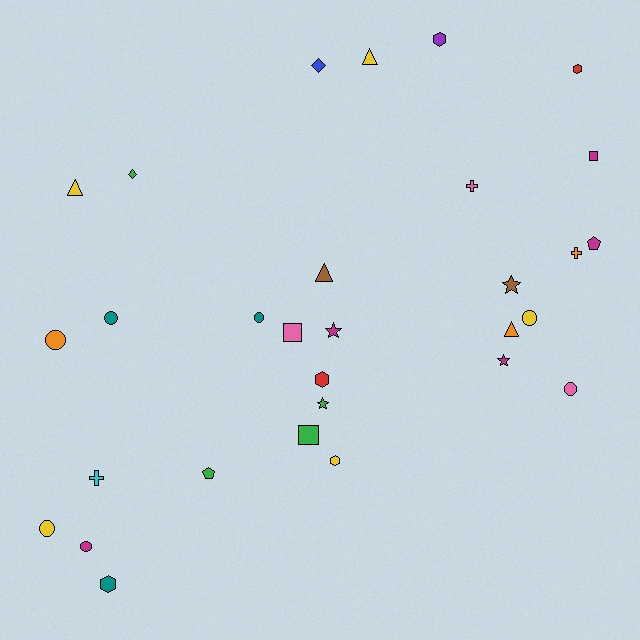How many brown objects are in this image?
There are 2 brown objects.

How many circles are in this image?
There are 7 circles.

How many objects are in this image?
There are 30 objects.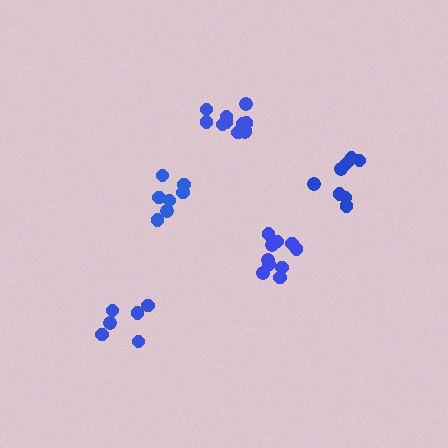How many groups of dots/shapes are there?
There are 5 groups.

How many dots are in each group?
Group 1: 10 dots, Group 2: 7 dots, Group 3: 11 dots, Group 4: 6 dots, Group 5: 8 dots (42 total).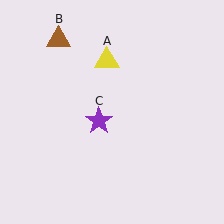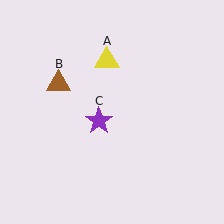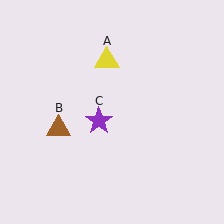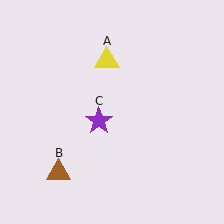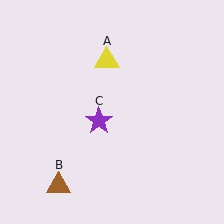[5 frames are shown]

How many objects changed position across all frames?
1 object changed position: brown triangle (object B).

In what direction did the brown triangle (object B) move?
The brown triangle (object B) moved down.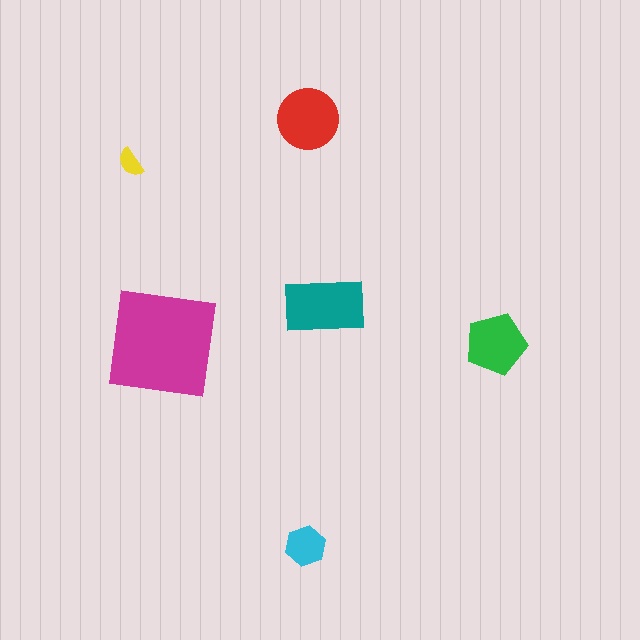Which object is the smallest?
The yellow semicircle.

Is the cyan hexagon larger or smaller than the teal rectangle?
Smaller.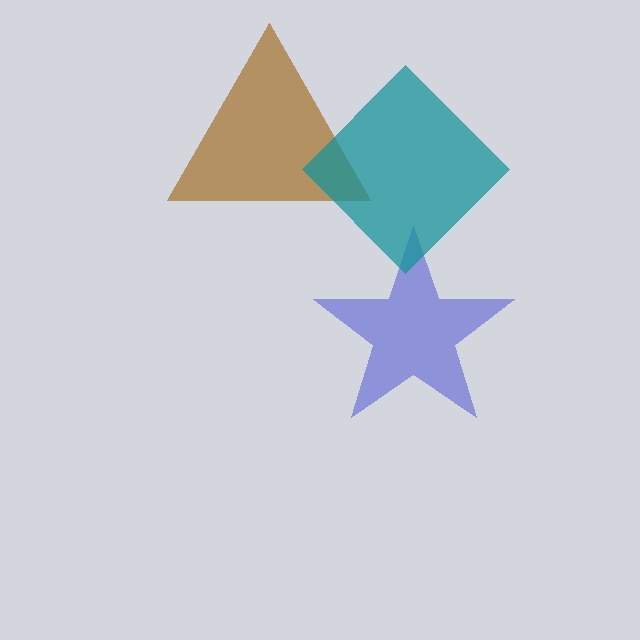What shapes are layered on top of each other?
The layered shapes are: a brown triangle, a blue star, a teal diamond.